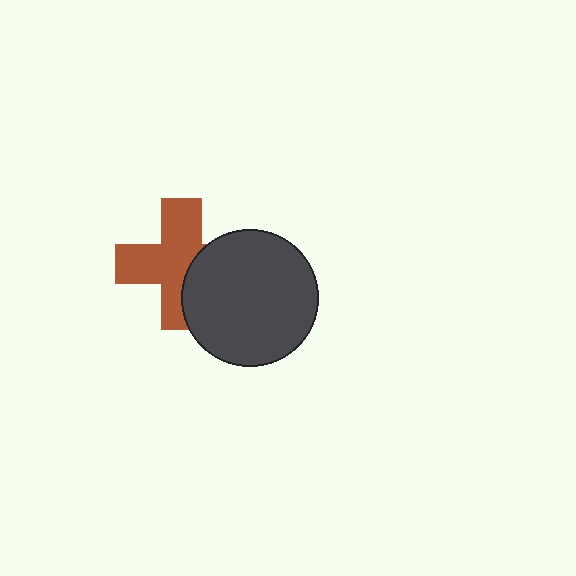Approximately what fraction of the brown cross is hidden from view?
Roughly 34% of the brown cross is hidden behind the dark gray circle.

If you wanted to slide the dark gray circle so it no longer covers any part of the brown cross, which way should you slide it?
Slide it right — that is the most direct way to separate the two shapes.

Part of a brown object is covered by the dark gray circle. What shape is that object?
It is a cross.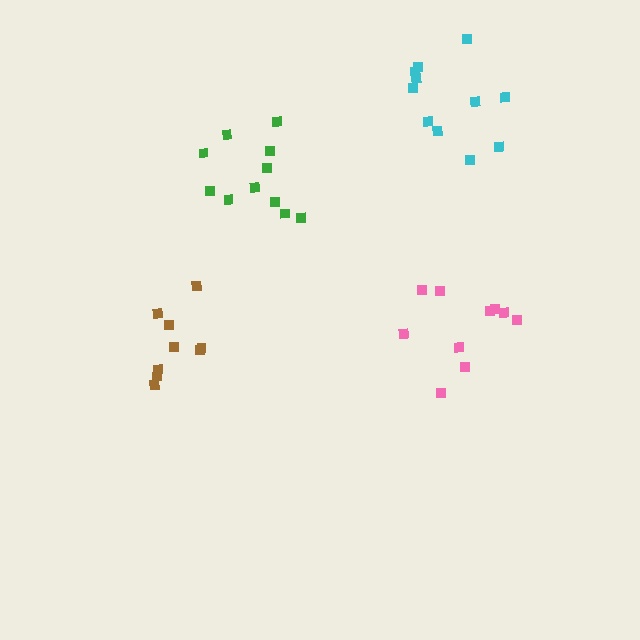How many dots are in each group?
Group 1: 9 dots, Group 2: 11 dots, Group 3: 10 dots, Group 4: 11 dots (41 total).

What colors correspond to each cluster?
The clusters are colored: brown, green, pink, cyan.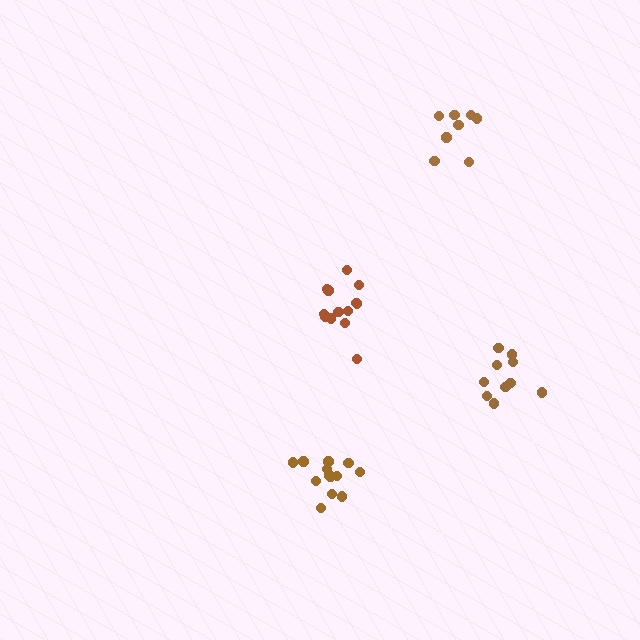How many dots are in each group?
Group 1: 14 dots, Group 2: 13 dots, Group 3: 11 dots, Group 4: 8 dots (46 total).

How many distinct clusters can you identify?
There are 4 distinct clusters.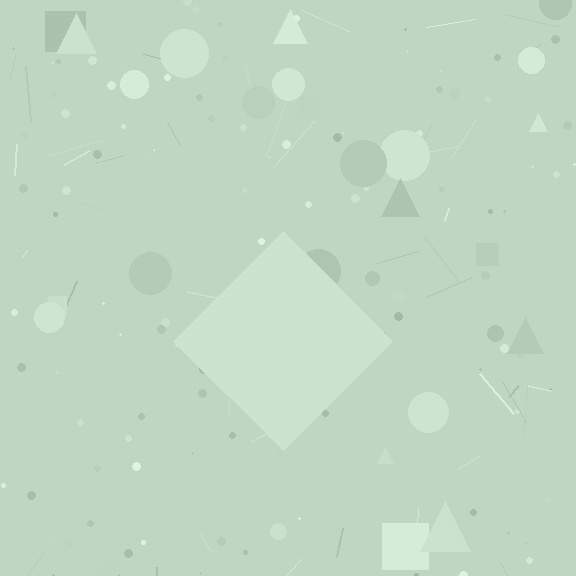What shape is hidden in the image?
A diamond is hidden in the image.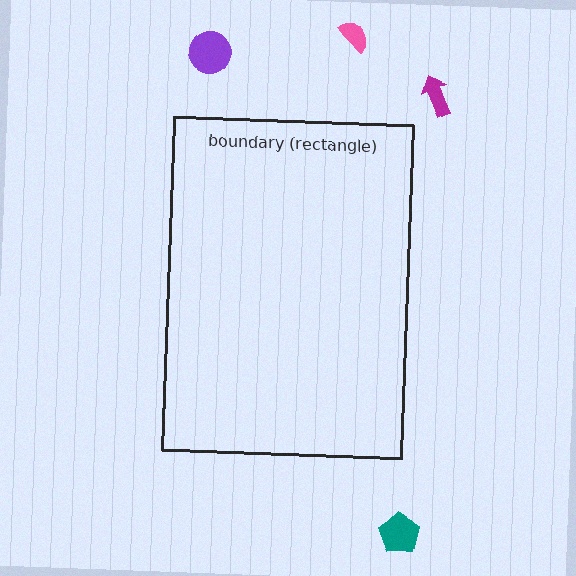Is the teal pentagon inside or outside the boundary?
Outside.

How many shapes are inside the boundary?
0 inside, 4 outside.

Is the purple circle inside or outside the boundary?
Outside.